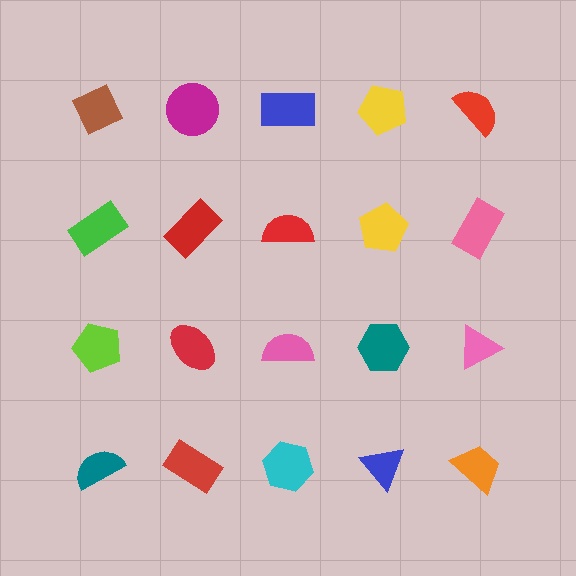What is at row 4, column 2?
A red rectangle.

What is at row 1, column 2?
A magenta circle.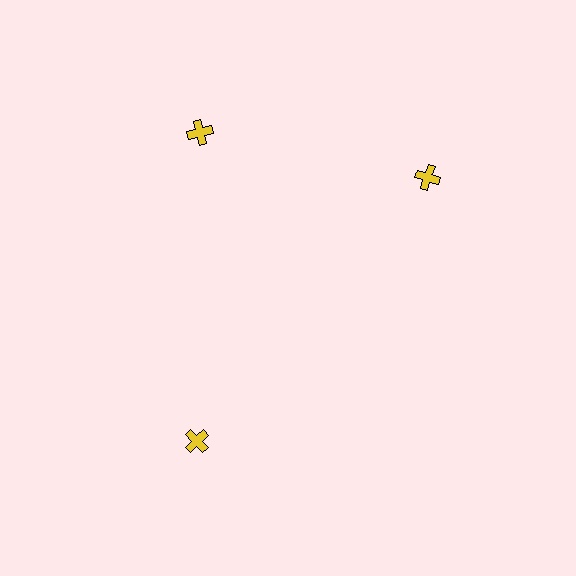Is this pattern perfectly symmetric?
No. The 3 yellow crosses are arranged in a ring, but one element near the 3 o'clock position is rotated out of alignment along the ring, breaking the 3-fold rotational symmetry.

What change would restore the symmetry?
The symmetry would be restored by rotating it back into even spacing with its neighbors so that all 3 crosses sit at equal angles and equal distance from the center.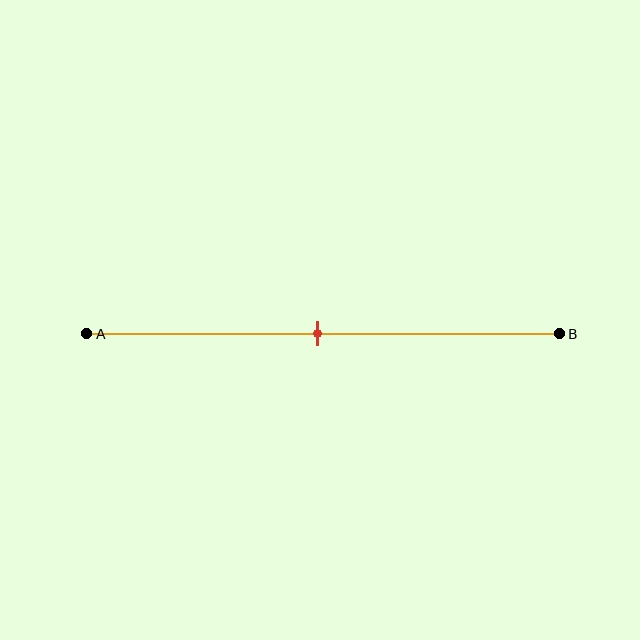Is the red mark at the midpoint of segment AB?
Yes, the mark is approximately at the midpoint.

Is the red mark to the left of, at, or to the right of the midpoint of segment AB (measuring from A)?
The red mark is approximately at the midpoint of segment AB.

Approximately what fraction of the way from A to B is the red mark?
The red mark is approximately 50% of the way from A to B.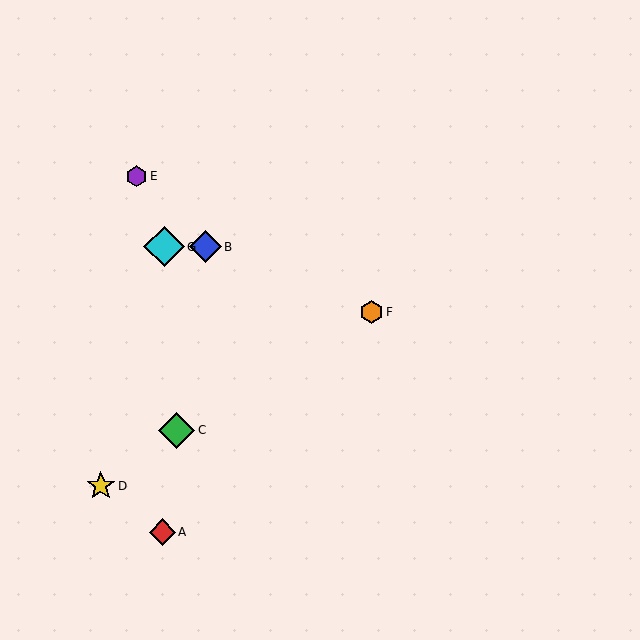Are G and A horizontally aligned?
No, G is at y≈247 and A is at y≈532.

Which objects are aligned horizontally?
Objects B, G are aligned horizontally.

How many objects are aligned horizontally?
2 objects (B, G) are aligned horizontally.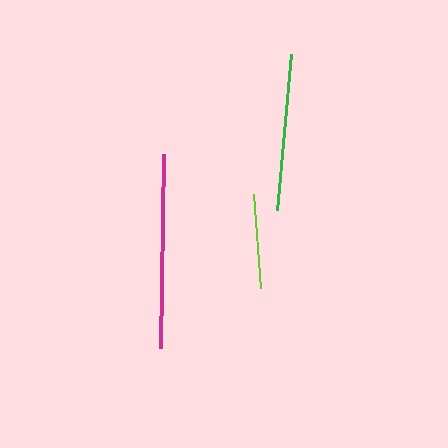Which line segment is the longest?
The magenta line is the longest at approximately 194 pixels.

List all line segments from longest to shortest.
From longest to shortest: magenta, green, lime.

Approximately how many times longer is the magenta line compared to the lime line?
The magenta line is approximately 2.1 times the length of the lime line.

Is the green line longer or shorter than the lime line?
The green line is longer than the lime line.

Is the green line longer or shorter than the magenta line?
The magenta line is longer than the green line.